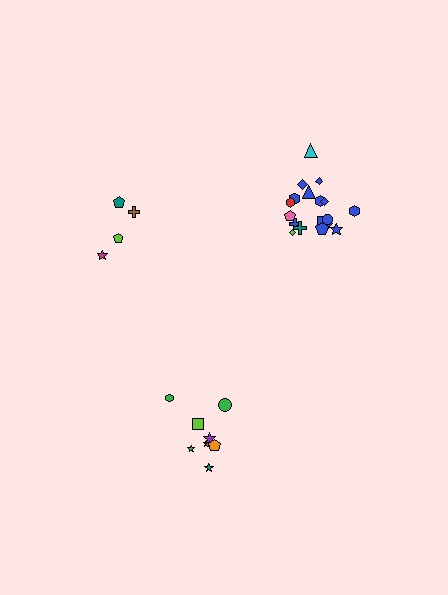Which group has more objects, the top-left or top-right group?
The top-right group.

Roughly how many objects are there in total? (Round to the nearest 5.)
Roughly 30 objects in total.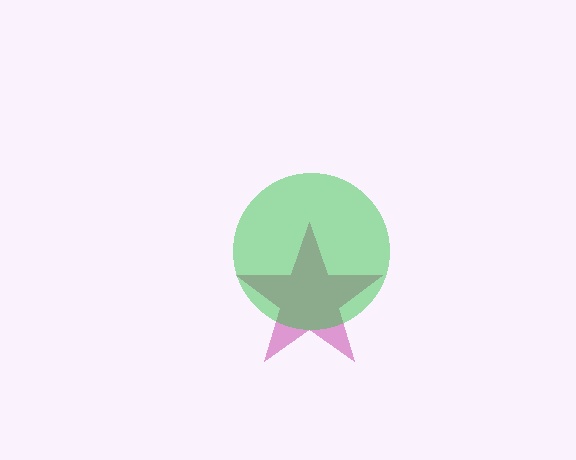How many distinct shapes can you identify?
There are 2 distinct shapes: a magenta star, a green circle.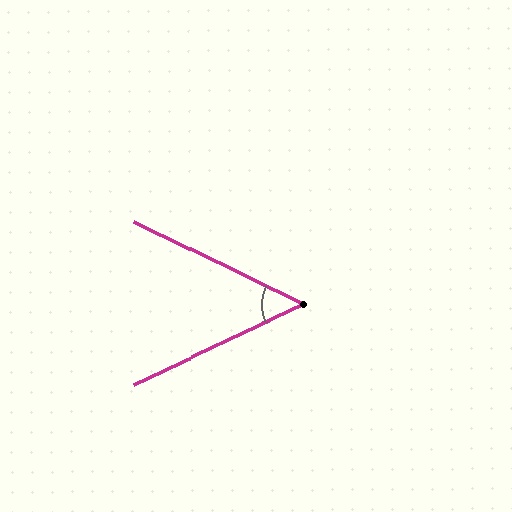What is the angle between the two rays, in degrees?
Approximately 51 degrees.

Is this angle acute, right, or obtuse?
It is acute.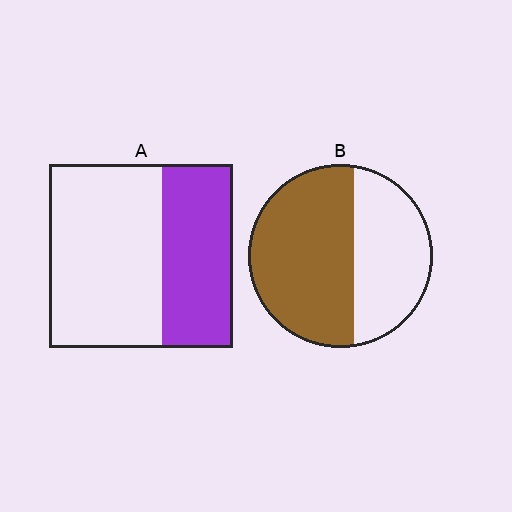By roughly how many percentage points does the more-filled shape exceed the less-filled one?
By roughly 20 percentage points (B over A).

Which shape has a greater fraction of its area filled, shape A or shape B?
Shape B.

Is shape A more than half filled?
No.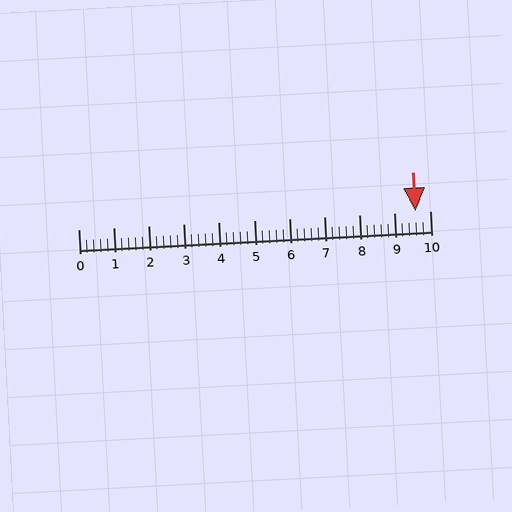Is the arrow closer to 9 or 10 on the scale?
The arrow is closer to 10.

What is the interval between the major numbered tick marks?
The major tick marks are spaced 1 units apart.